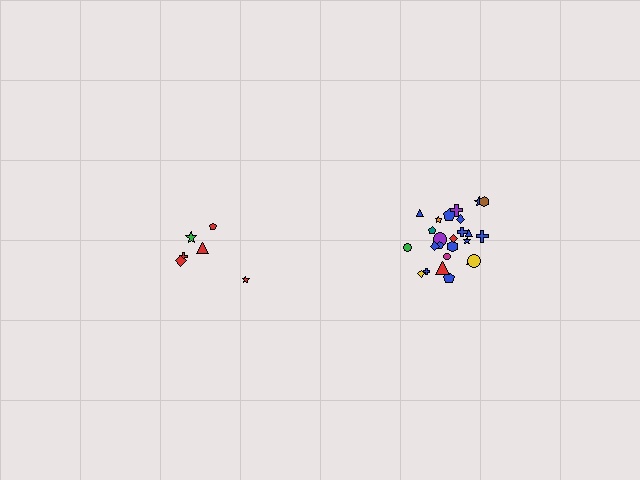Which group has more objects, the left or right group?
The right group.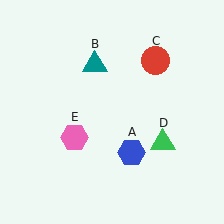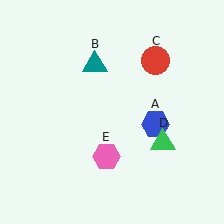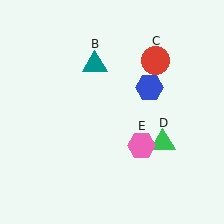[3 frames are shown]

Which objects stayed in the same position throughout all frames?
Teal triangle (object B) and red circle (object C) and green triangle (object D) remained stationary.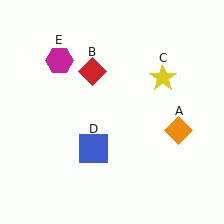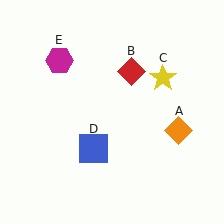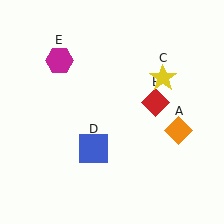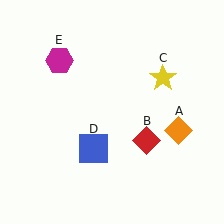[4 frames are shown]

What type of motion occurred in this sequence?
The red diamond (object B) rotated clockwise around the center of the scene.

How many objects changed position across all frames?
1 object changed position: red diamond (object B).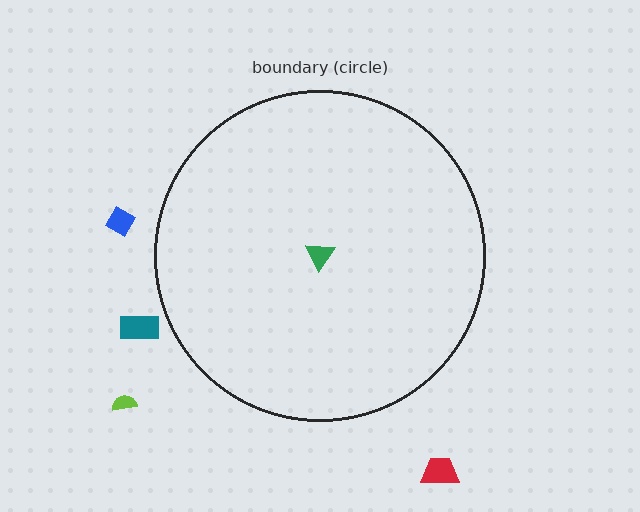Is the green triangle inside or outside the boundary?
Inside.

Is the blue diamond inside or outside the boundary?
Outside.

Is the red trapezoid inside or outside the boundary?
Outside.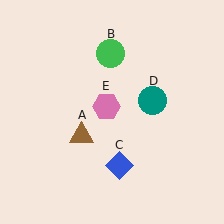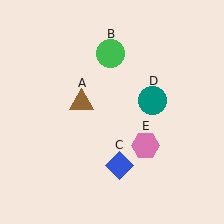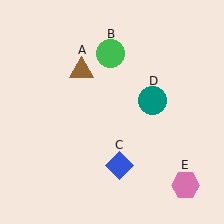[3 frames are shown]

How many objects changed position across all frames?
2 objects changed position: brown triangle (object A), pink hexagon (object E).